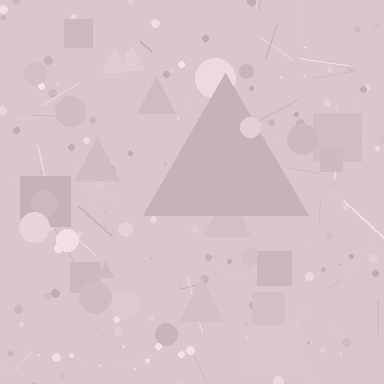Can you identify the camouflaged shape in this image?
The camouflaged shape is a triangle.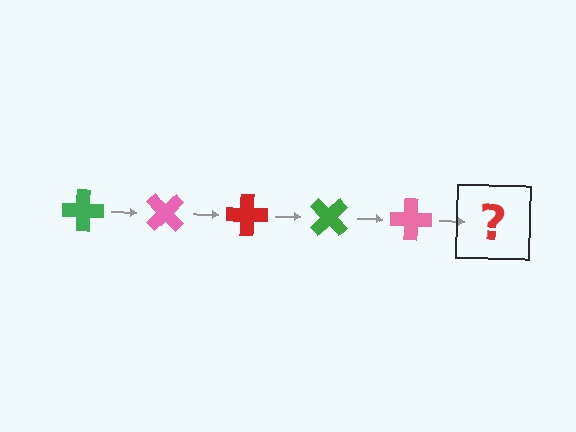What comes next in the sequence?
The next element should be a red cross, rotated 225 degrees from the start.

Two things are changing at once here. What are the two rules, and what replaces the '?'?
The two rules are that it rotates 45 degrees each step and the color cycles through green, pink, and red. The '?' should be a red cross, rotated 225 degrees from the start.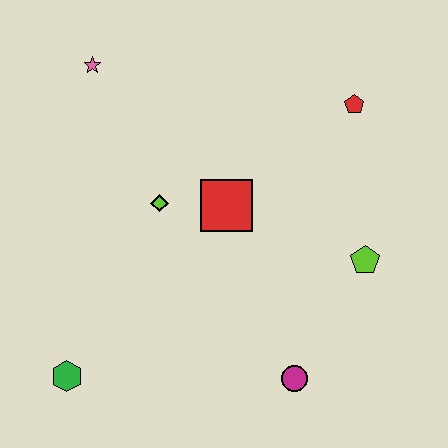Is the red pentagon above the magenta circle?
Yes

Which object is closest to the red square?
The lime diamond is closest to the red square.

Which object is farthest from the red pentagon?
The green hexagon is farthest from the red pentagon.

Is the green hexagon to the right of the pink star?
No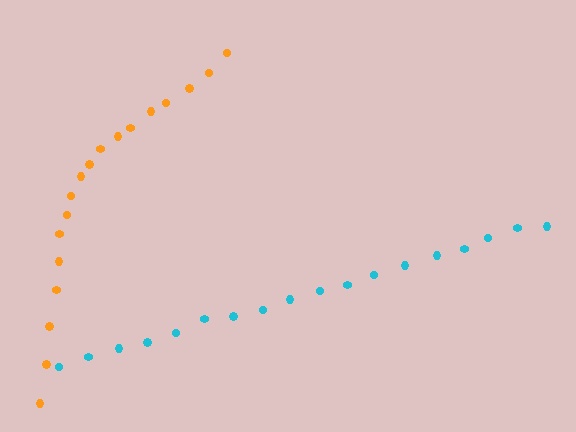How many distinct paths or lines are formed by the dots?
There are 2 distinct paths.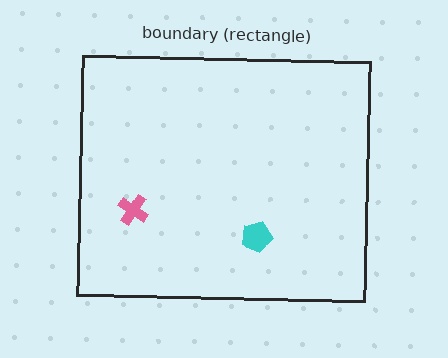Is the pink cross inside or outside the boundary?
Inside.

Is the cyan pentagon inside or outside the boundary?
Inside.